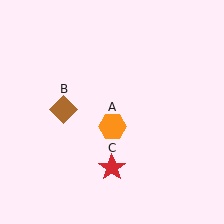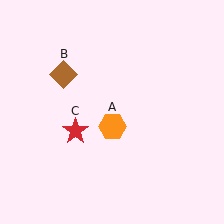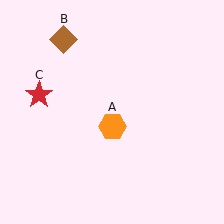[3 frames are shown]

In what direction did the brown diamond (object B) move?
The brown diamond (object B) moved up.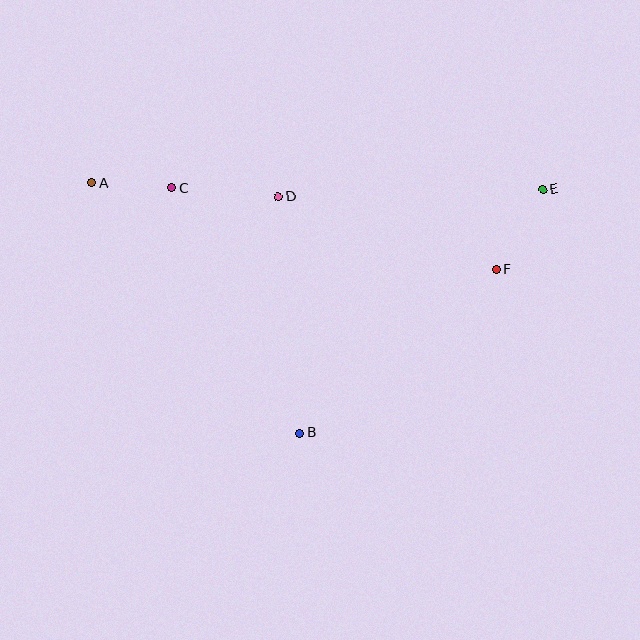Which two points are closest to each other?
Points A and C are closest to each other.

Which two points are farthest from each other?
Points A and E are farthest from each other.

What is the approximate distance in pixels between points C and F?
The distance between C and F is approximately 335 pixels.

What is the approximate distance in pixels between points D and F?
The distance between D and F is approximately 230 pixels.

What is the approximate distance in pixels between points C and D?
The distance between C and D is approximately 107 pixels.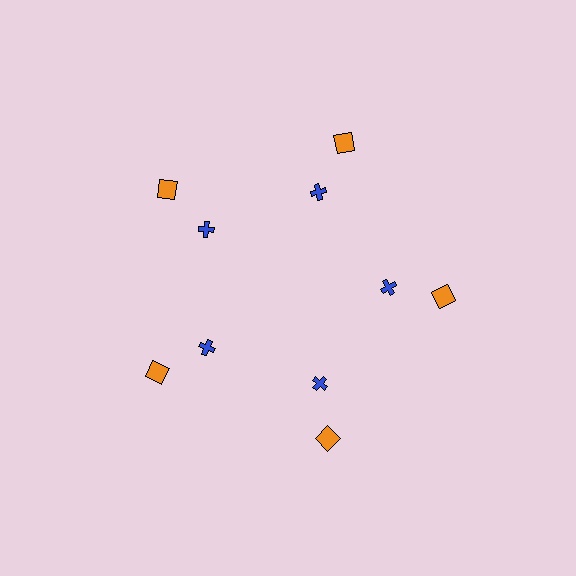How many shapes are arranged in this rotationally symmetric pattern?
There are 10 shapes, arranged in 5 groups of 2.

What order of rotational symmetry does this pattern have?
This pattern has 5-fold rotational symmetry.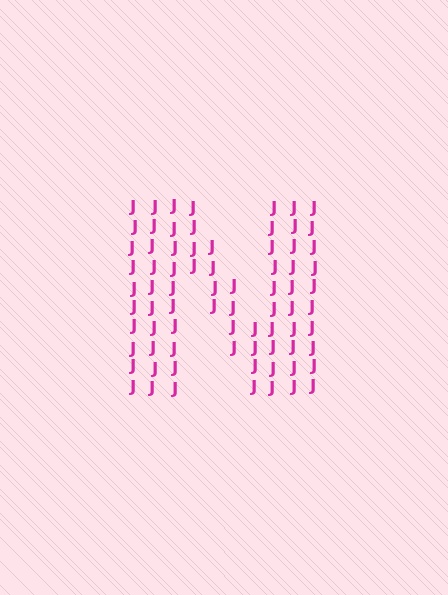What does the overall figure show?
The overall figure shows the letter N.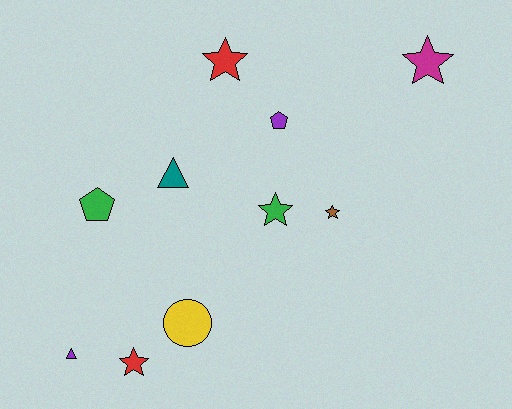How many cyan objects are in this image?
There are no cyan objects.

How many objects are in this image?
There are 10 objects.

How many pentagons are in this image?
There are 2 pentagons.